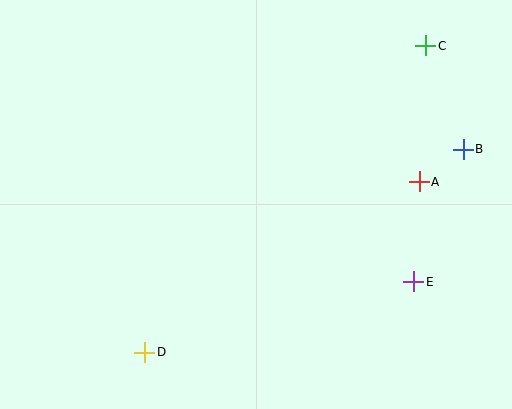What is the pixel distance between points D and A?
The distance between D and A is 323 pixels.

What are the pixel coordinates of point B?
Point B is at (463, 149).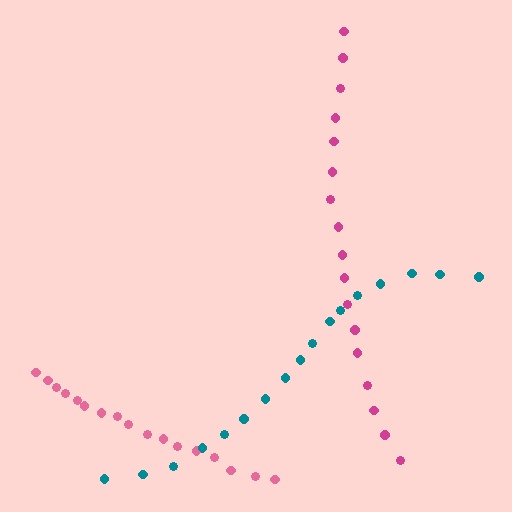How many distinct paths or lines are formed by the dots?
There are 3 distinct paths.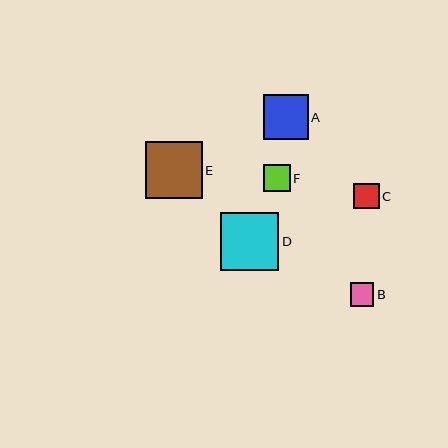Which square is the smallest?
Square B is the smallest with a size of approximately 23 pixels.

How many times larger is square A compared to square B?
Square A is approximately 1.9 times the size of square B.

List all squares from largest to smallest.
From largest to smallest: D, E, A, F, C, B.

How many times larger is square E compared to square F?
Square E is approximately 2.2 times the size of square F.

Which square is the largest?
Square D is the largest with a size of approximately 59 pixels.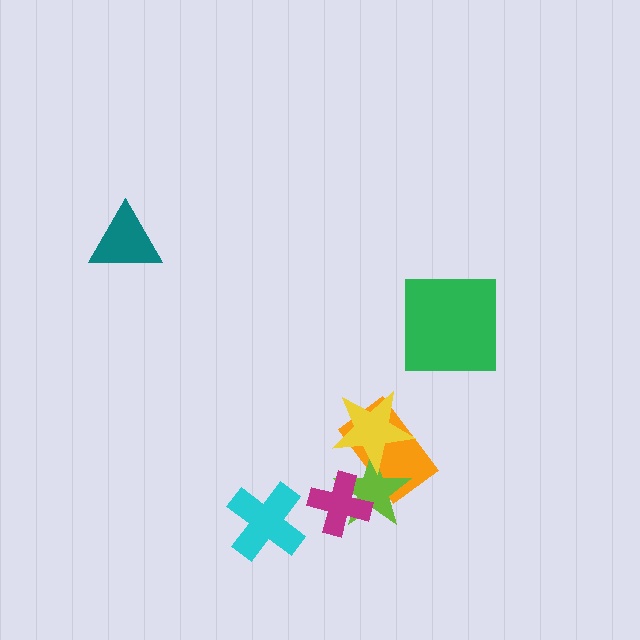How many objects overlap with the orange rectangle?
2 objects overlap with the orange rectangle.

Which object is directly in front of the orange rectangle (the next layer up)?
The lime star is directly in front of the orange rectangle.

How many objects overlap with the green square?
0 objects overlap with the green square.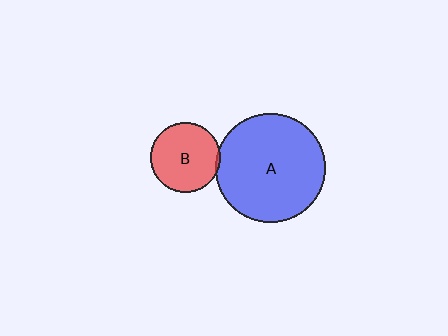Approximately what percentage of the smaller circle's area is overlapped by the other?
Approximately 5%.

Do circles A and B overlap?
Yes.